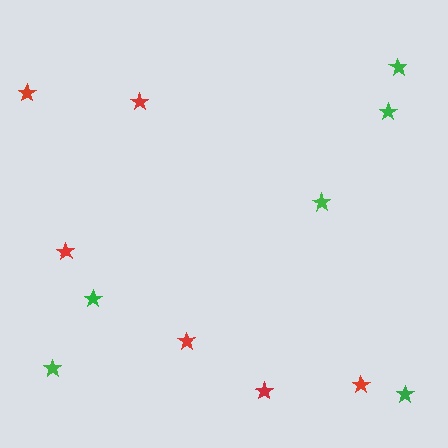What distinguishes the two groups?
There are 2 groups: one group of red stars (6) and one group of green stars (6).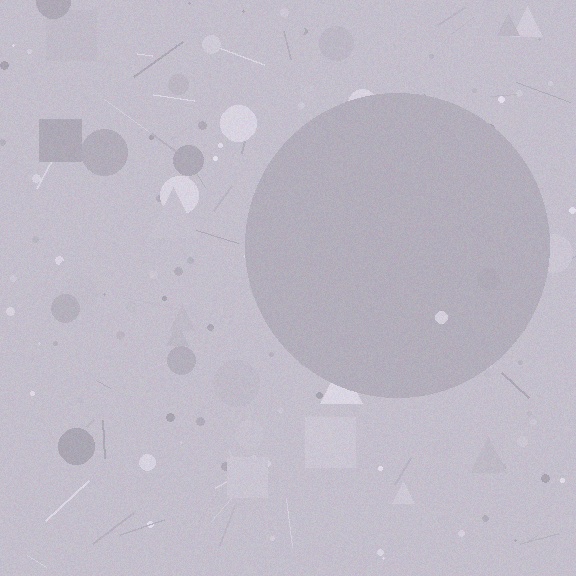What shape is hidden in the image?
A circle is hidden in the image.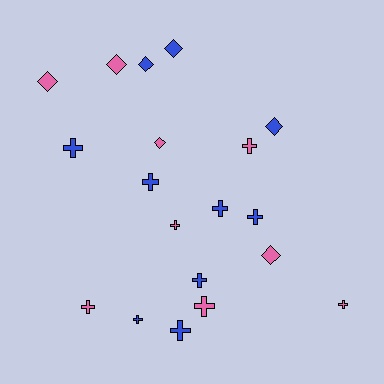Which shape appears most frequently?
Cross, with 12 objects.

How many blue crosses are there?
There are 7 blue crosses.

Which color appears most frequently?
Blue, with 10 objects.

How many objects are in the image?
There are 19 objects.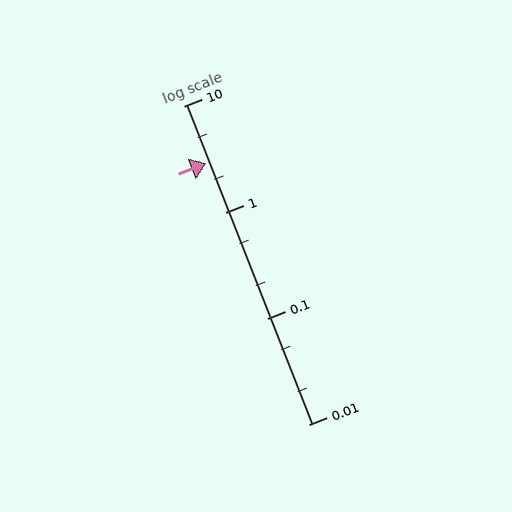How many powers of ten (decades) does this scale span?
The scale spans 3 decades, from 0.01 to 10.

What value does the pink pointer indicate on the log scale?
The pointer indicates approximately 2.9.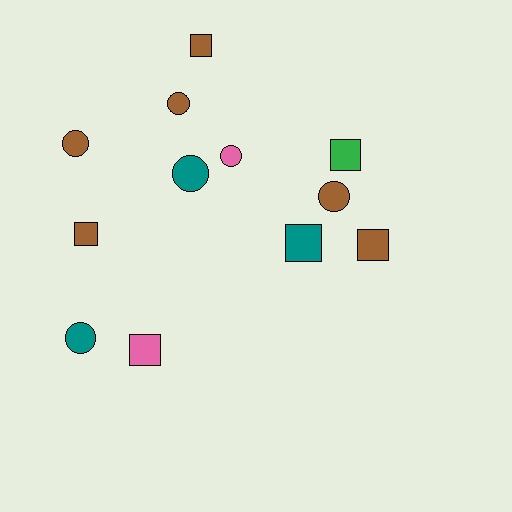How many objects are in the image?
There are 12 objects.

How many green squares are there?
There is 1 green square.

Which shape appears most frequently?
Square, with 6 objects.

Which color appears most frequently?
Brown, with 6 objects.